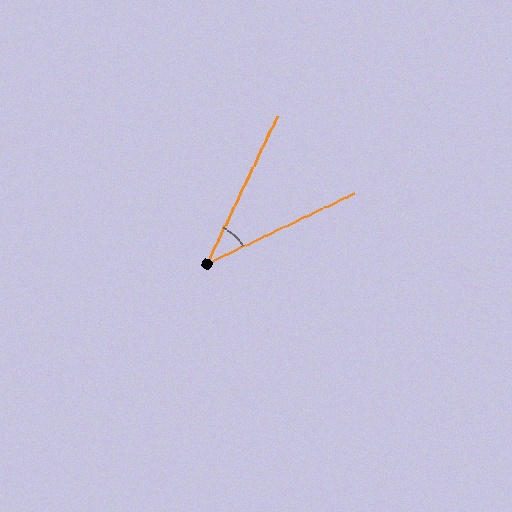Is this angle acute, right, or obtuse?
It is acute.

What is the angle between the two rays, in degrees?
Approximately 39 degrees.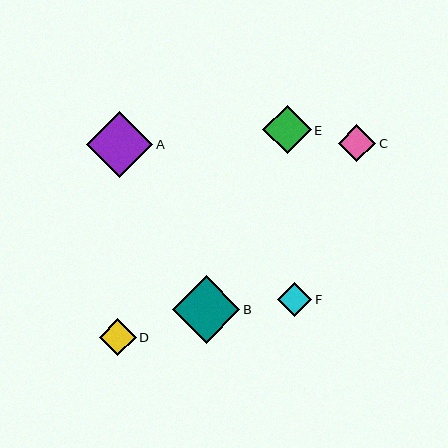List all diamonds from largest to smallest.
From largest to smallest: B, A, E, C, D, F.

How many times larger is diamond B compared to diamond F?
Diamond B is approximately 1.9 times the size of diamond F.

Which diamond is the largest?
Diamond B is the largest with a size of approximately 68 pixels.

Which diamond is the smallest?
Diamond F is the smallest with a size of approximately 35 pixels.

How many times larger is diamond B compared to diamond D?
Diamond B is approximately 1.8 times the size of diamond D.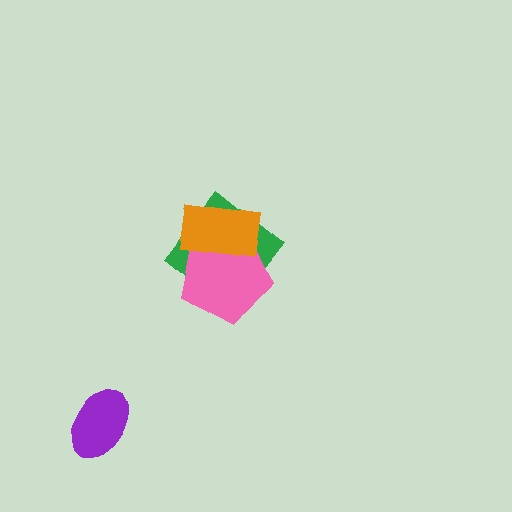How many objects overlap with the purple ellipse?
0 objects overlap with the purple ellipse.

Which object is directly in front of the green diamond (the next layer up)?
The pink pentagon is directly in front of the green diamond.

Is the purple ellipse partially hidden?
No, no other shape covers it.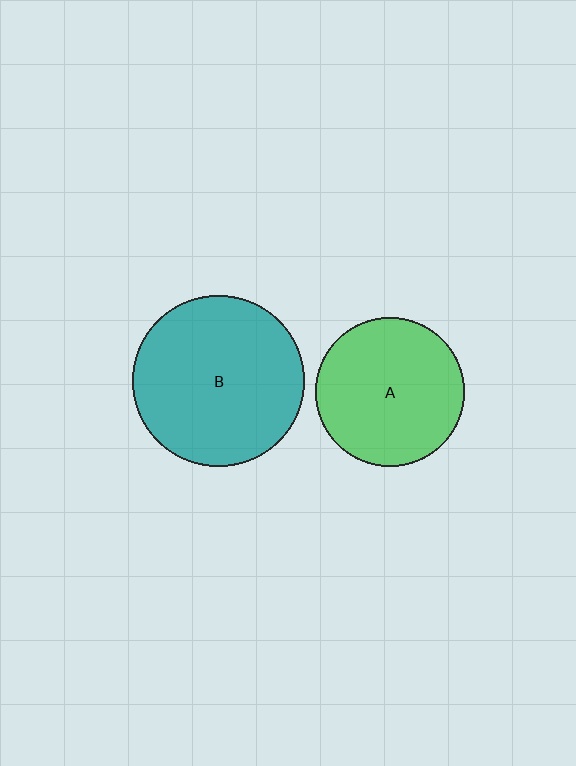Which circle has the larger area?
Circle B (teal).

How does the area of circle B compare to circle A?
Approximately 1.3 times.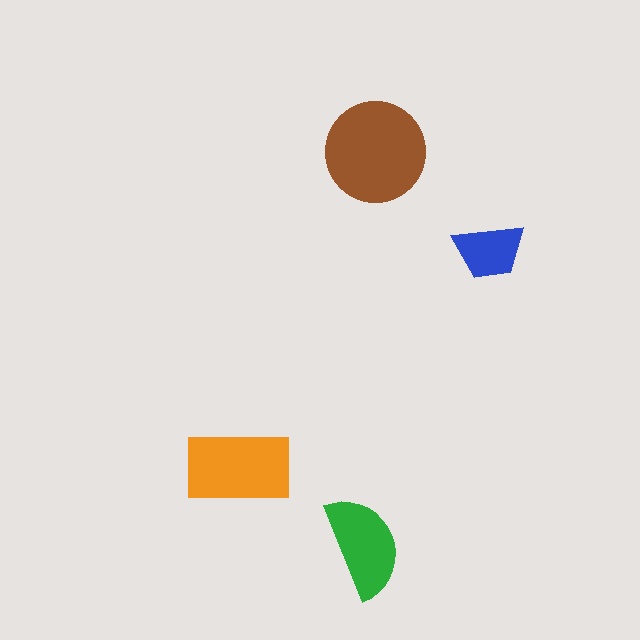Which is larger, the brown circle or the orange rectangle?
The brown circle.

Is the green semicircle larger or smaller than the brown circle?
Smaller.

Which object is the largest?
The brown circle.